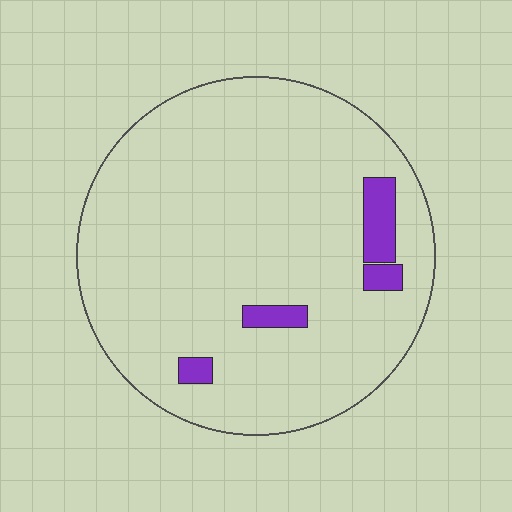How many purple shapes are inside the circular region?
4.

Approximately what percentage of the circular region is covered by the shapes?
Approximately 5%.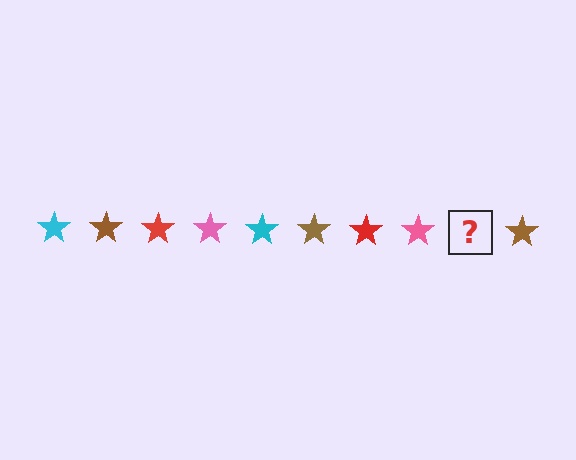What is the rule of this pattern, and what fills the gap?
The rule is that the pattern cycles through cyan, brown, red, pink stars. The gap should be filled with a cyan star.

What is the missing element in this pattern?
The missing element is a cyan star.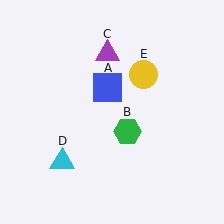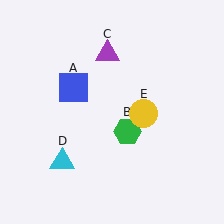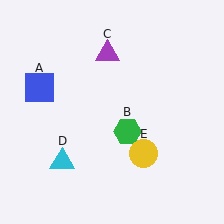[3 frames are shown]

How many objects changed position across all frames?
2 objects changed position: blue square (object A), yellow circle (object E).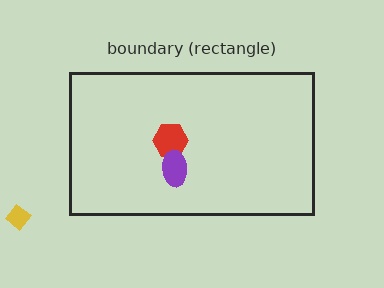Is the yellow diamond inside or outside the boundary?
Outside.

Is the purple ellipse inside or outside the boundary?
Inside.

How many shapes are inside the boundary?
2 inside, 1 outside.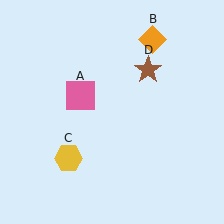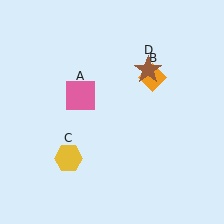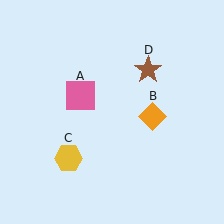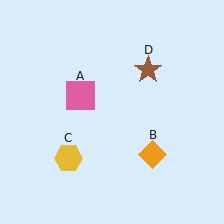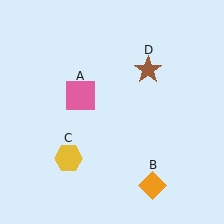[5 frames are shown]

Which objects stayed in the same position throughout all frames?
Pink square (object A) and yellow hexagon (object C) and brown star (object D) remained stationary.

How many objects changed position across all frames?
1 object changed position: orange diamond (object B).